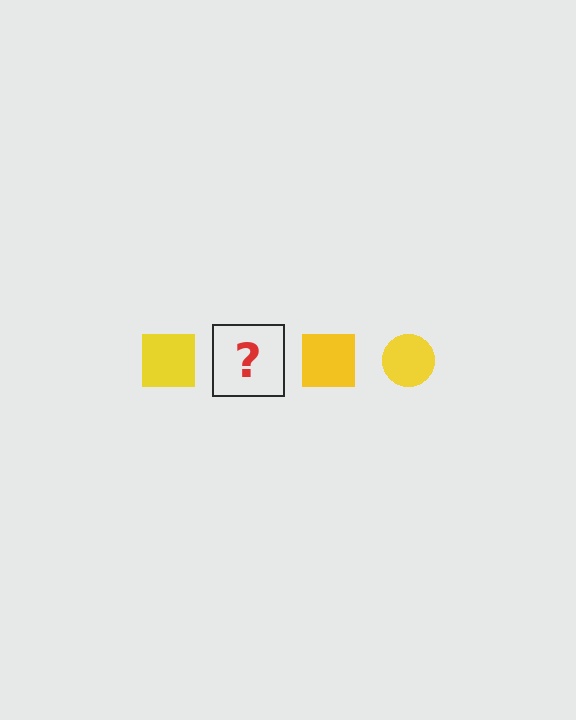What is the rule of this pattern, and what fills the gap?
The rule is that the pattern cycles through square, circle shapes in yellow. The gap should be filled with a yellow circle.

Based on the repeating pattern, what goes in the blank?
The blank should be a yellow circle.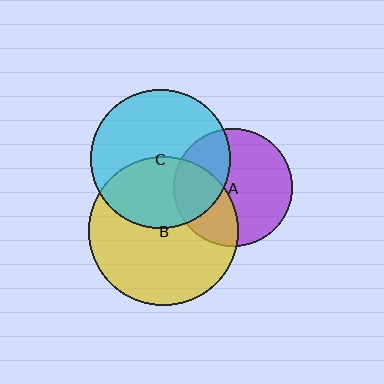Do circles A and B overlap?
Yes.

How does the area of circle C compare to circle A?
Approximately 1.4 times.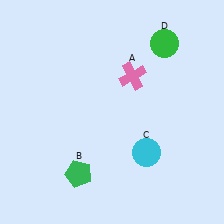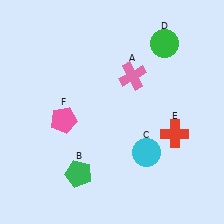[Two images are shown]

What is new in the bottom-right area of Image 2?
A red cross (E) was added in the bottom-right area of Image 2.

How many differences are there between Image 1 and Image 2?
There are 2 differences between the two images.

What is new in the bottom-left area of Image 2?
A pink pentagon (F) was added in the bottom-left area of Image 2.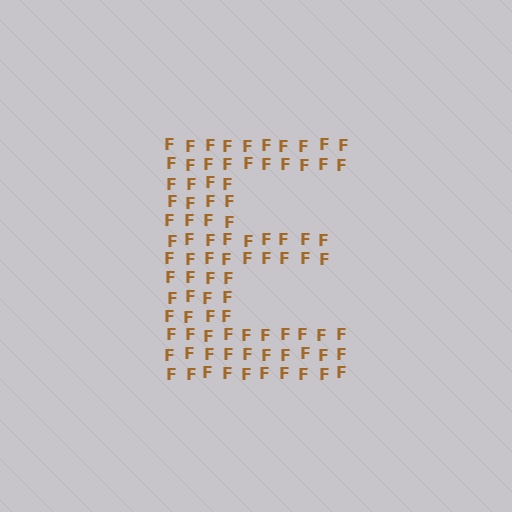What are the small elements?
The small elements are letter F's.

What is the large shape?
The large shape is the letter E.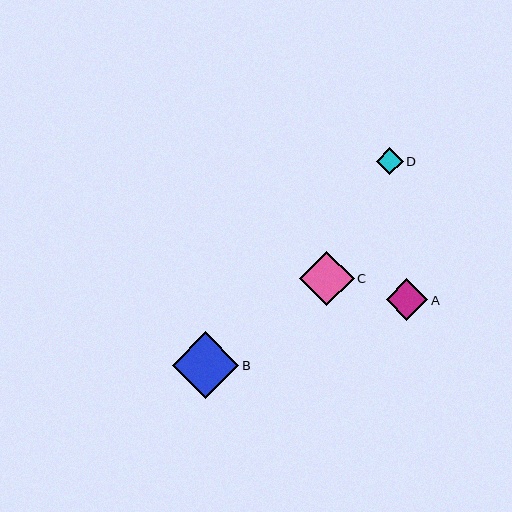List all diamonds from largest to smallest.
From largest to smallest: B, C, A, D.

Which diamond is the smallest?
Diamond D is the smallest with a size of approximately 27 pixels.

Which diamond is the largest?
Diamond B is the largest with a size of approximately 67 pixels.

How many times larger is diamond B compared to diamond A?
Diamond B is approximately 1.6 times the size of diamond A.